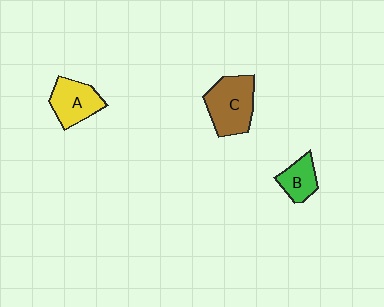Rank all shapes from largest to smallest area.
From largest to smallest: C (brown), A (yellow), B (green).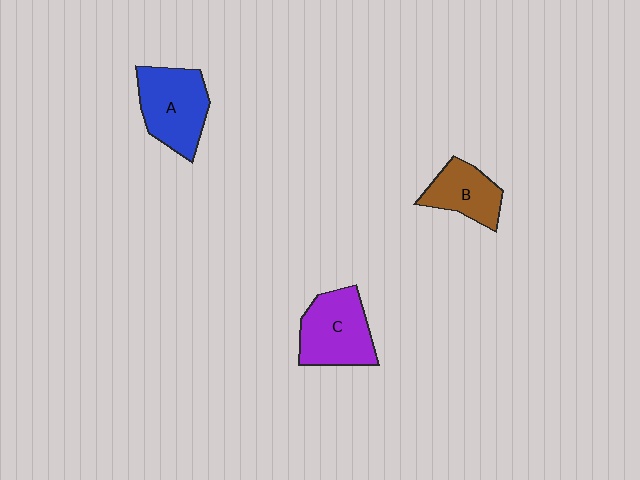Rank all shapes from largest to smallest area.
From largest to smallest: A (blue), C (purple), B (brown).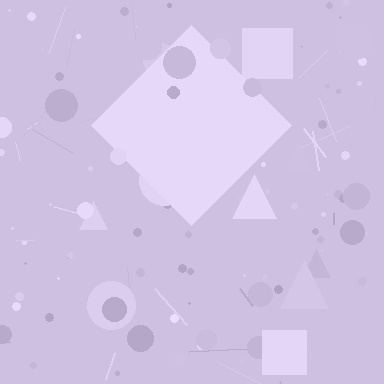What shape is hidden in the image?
A diamond is hidden in the image.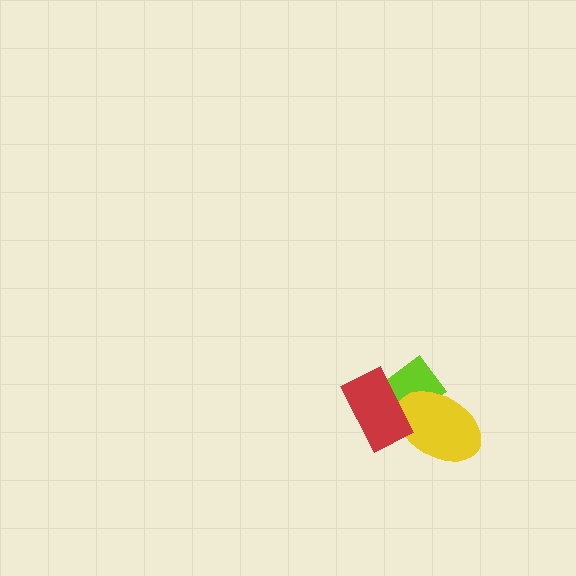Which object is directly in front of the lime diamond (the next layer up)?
The yellow ellipse is directly in front of the lime diamond.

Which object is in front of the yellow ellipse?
The red rectangle is in front of the yellow ellipse.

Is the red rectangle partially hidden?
No, no other shape covers it.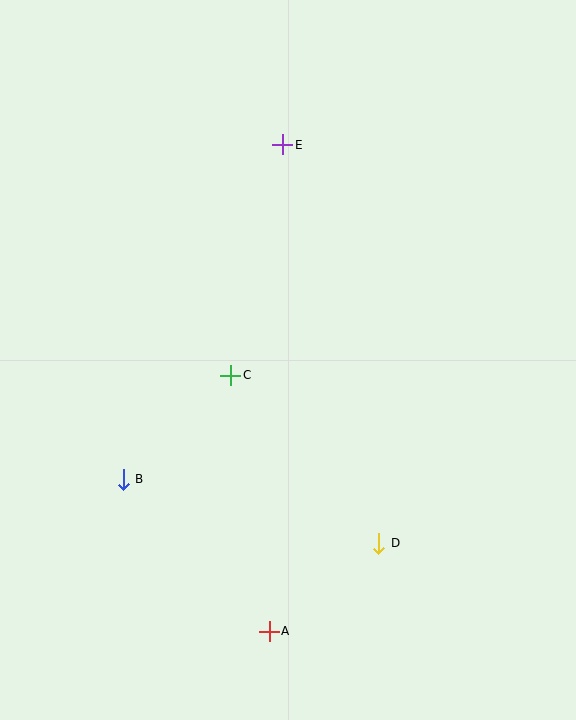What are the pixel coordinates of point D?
Point D is at (379, 543).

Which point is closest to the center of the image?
Point C at (231, 375) is closest to the center.